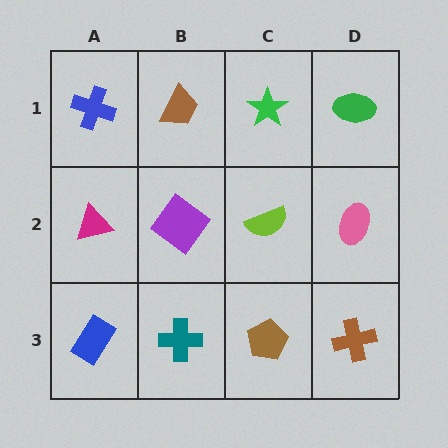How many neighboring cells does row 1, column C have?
3.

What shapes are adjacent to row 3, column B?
A purple diamond (row 2, column B), a blue rectangle (row 3, column A), a brown pentagon (row 3, column C).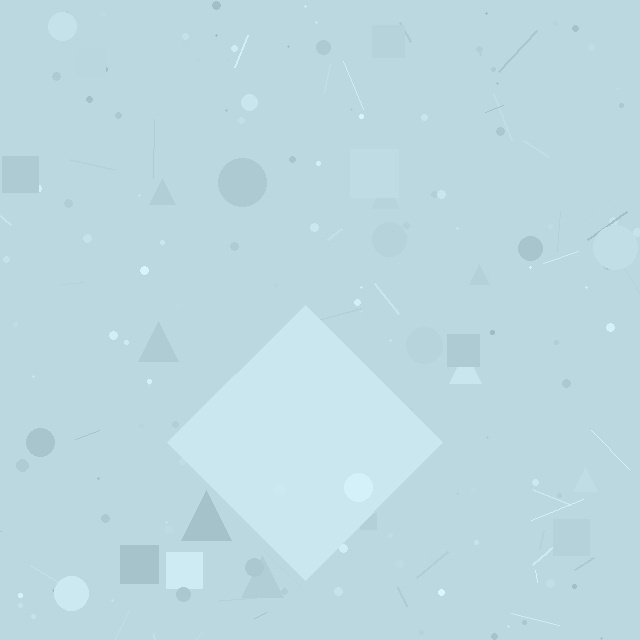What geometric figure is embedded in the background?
A diamond is embedded in the background.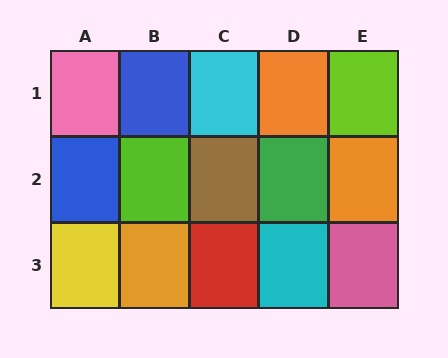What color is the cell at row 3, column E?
Pink.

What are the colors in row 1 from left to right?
Pink, blue, cyan, orange, lime.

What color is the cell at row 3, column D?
Cyan.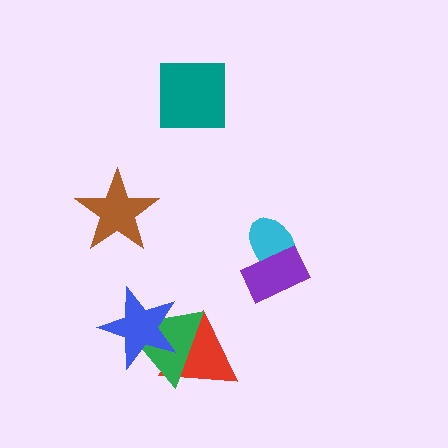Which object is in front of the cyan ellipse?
The purple rectangle is in front of the cyan ellipse.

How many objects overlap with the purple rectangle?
1 object overlaps with the purple rectangle.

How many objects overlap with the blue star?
2 objects overlap with the blue star.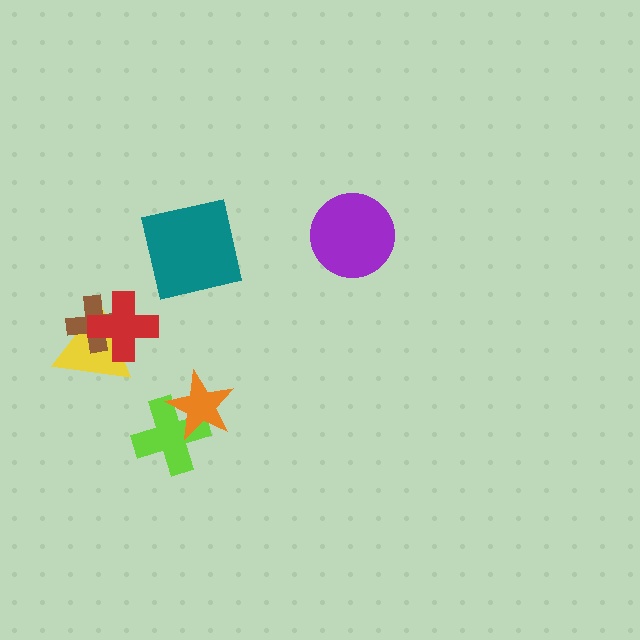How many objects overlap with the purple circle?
0 objects overlap with the purple circle.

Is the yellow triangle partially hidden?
Yes, it is partially covered by another shape.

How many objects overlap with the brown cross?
2 objects overlap with the brown cross.